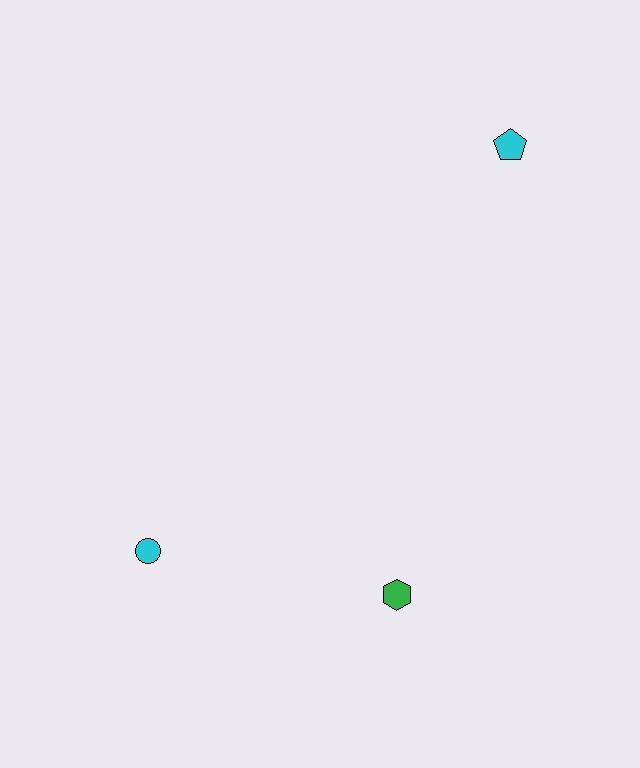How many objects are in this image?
There are 3 objects.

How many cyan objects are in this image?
There are 2 cyan objects.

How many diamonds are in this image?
There are no diamonds.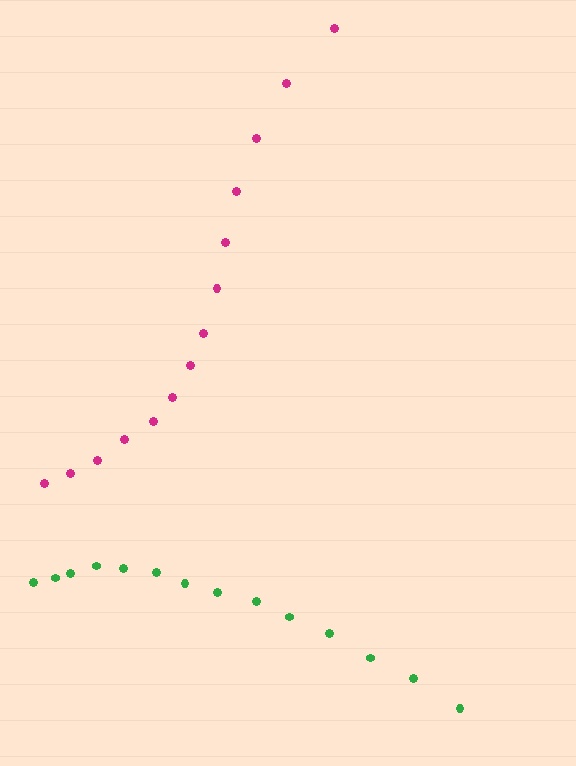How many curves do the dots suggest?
There are 2 distinct paths.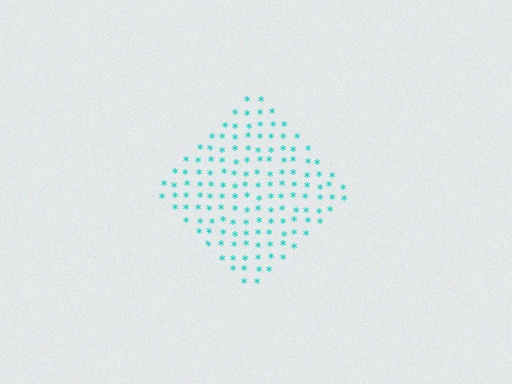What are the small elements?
The small elements are asterisks.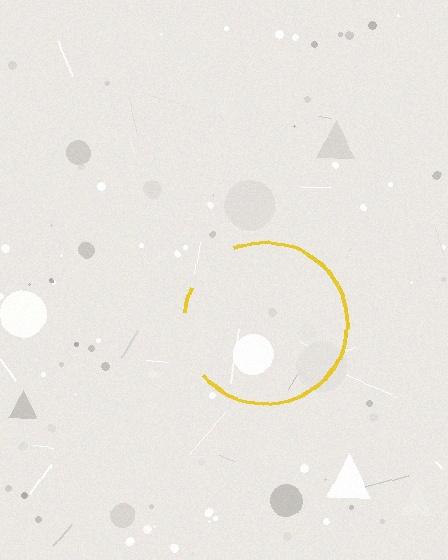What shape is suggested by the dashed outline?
The dashed outline suggests a circle.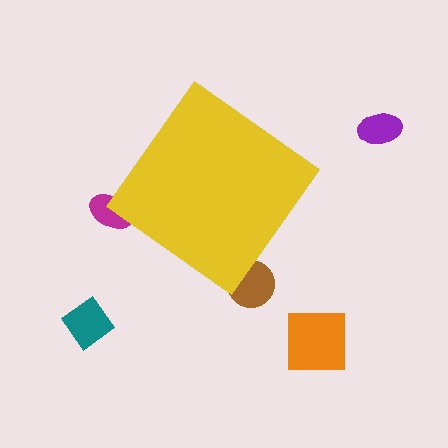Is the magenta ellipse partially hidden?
Yes, the magenta ellipse is partially hidden behind the yellow diamond.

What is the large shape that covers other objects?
A yellow diamond.